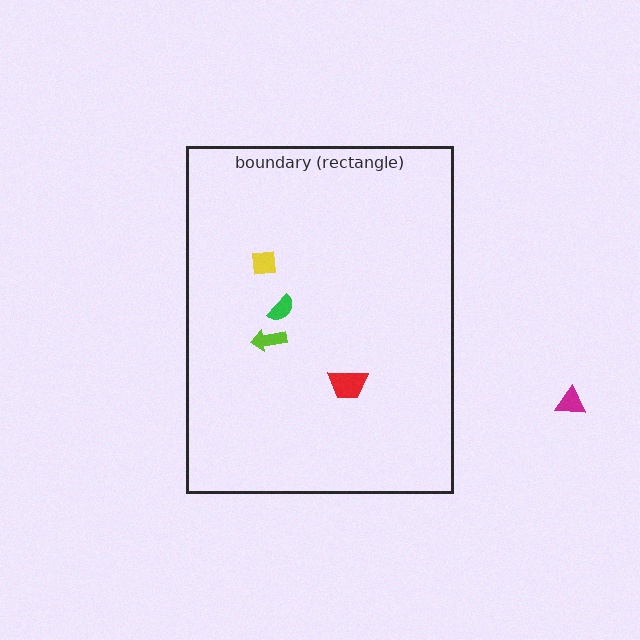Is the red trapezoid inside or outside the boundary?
Inside.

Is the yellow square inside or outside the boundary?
Inside.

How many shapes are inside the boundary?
4 inside, 1 outside.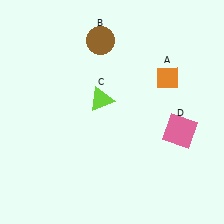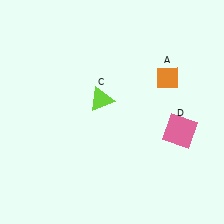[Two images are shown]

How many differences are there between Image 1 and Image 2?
There is 1 difference between the two images.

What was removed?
The brown circle (B) was removed in Image 2.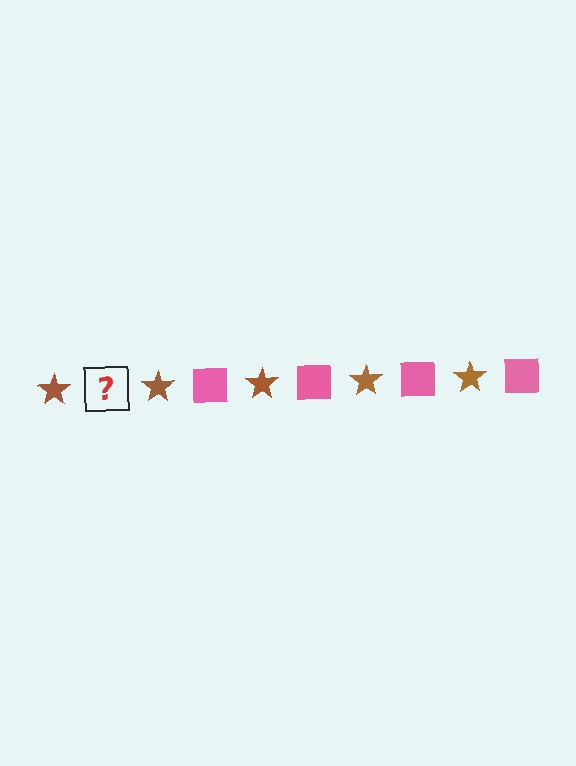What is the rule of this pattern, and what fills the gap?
The rule is that the pattern alternates between brown star and pink square. The gap should be filled with a pink square.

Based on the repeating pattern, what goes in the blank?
The blank should be a pink square.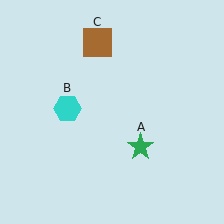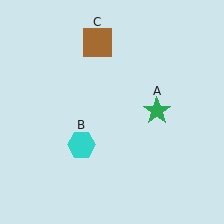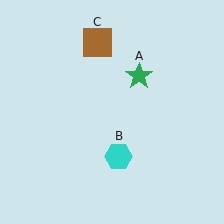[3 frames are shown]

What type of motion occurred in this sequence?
The green star (object A), cyan hexagon (object B) rotated counterclockwise around the center of the scene.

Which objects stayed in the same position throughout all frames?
Brown square (object C) remained stationary.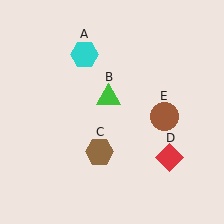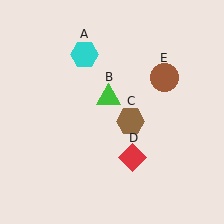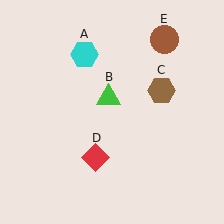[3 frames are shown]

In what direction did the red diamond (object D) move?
The red diamond (object D) moved left.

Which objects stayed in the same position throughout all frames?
Cyan hexagon (object A) and green triangle (object B) remained stationary.